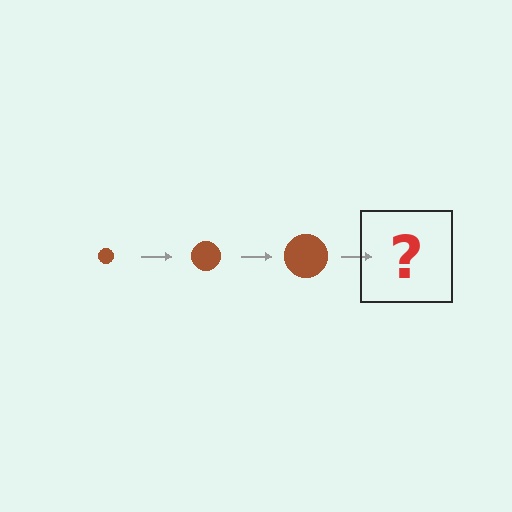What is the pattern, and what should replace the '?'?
The pattern is that the circle gets progressively larger each step. The '?' should be a brown circle, larger than the previous one.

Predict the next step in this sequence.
The next step is a brown circle, larger than the previous one.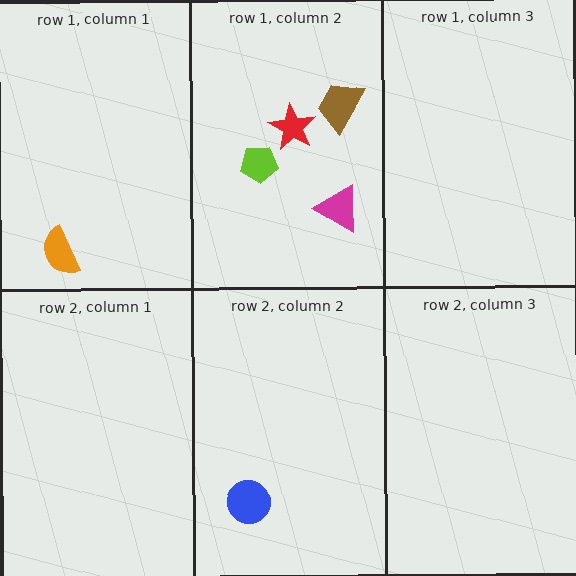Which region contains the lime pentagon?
The row 1, column 2 region.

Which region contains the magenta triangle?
The row 1, column 2 region.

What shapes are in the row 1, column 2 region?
The lime pentagon, the brown trapezoid, the magenta triangle, the red star.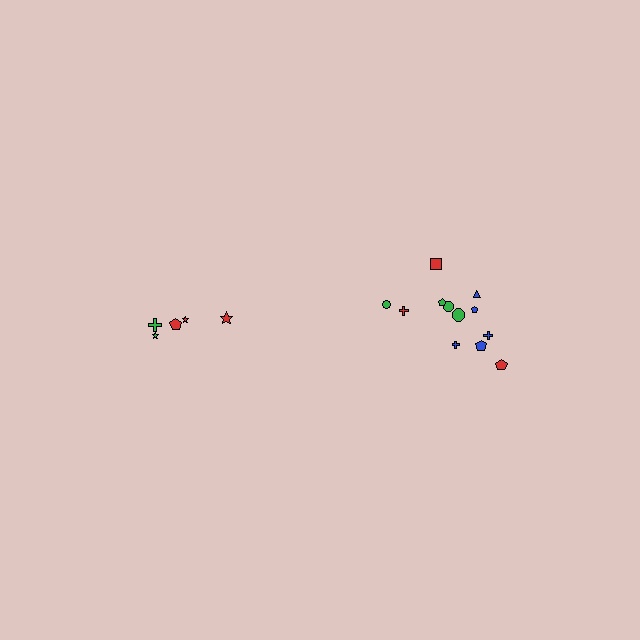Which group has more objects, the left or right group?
The right group.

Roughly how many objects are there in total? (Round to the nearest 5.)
Roughly 15 objects in total.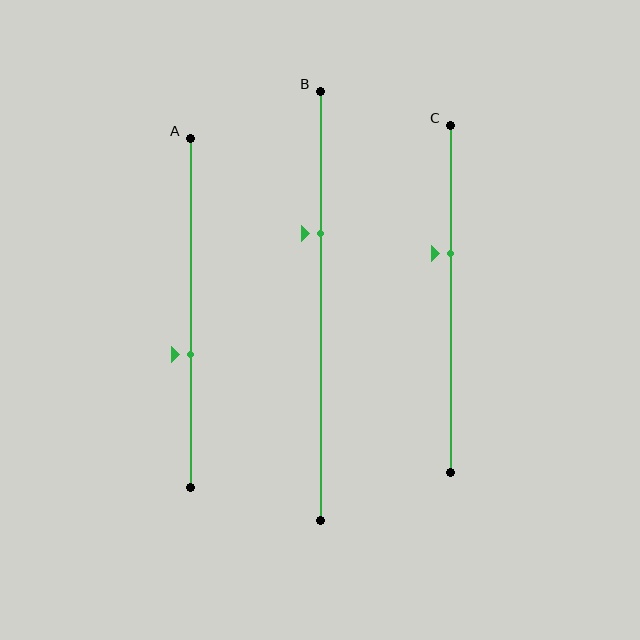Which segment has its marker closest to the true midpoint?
Segment A has its marker closest to the true midpoint.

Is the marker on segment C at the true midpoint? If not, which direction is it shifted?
No, the marker on segment C is shifted upward by about 13% of the segment length.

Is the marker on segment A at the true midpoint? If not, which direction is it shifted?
No, the marker on segment A is shifted downward by about 12% of the segment length.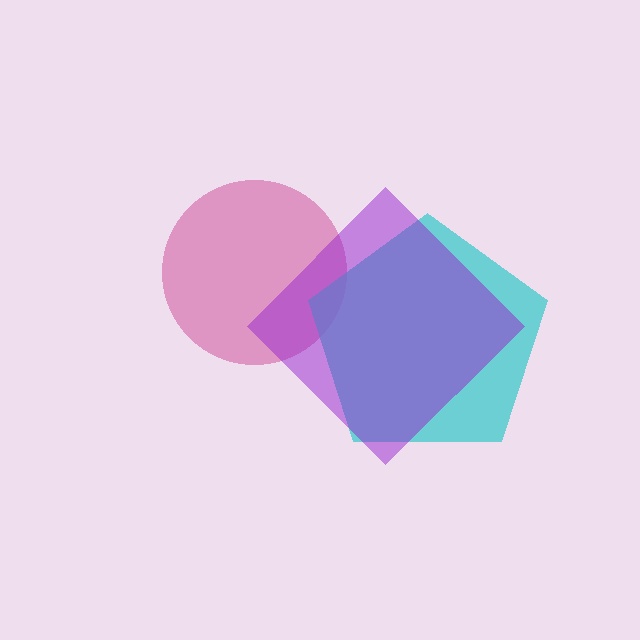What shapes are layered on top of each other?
The layered shapes are: a magenta circle, a cyan pentagon, a purple diamond.